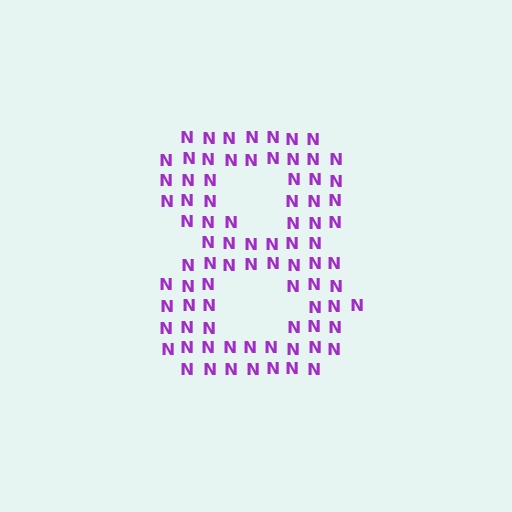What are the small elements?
The small elements are letter N's.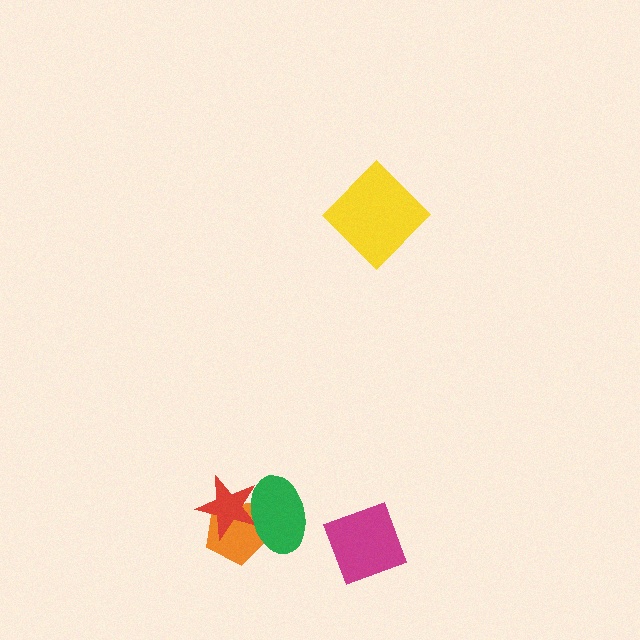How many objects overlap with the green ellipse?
2 objects overlap with the green ellipse.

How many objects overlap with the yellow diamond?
0 objects overlap with the yellow diamond.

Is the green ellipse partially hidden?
No, no other shape covers it.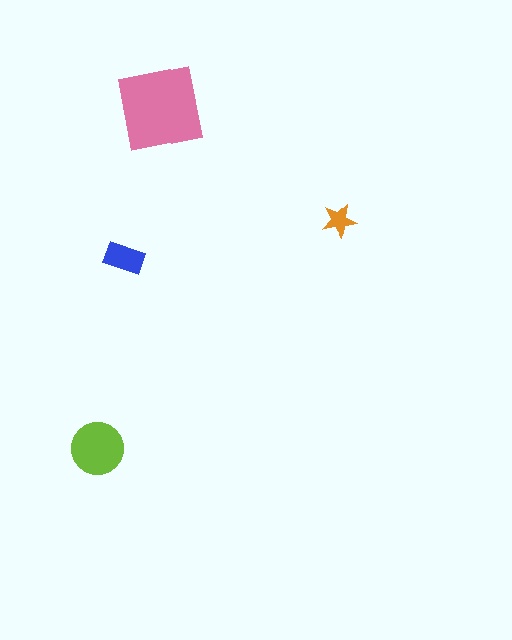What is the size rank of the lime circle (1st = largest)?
2nd.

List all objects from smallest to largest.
The orange star, the blue rectangle, the lime circle, the pink square.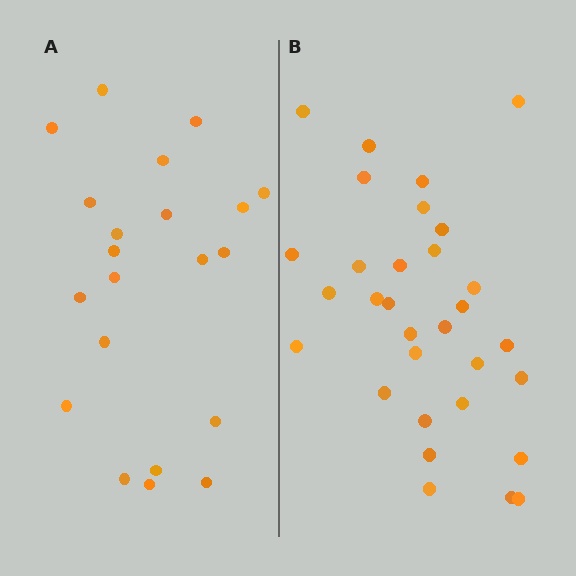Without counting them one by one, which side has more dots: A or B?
Region B (the right region) has more dots.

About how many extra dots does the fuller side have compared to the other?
Region B has roughly 10 or so more dots than region A.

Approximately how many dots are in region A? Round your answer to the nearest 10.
About 20 dots. (The exact count is 21, which rounds to 20.)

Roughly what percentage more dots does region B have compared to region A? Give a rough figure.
About 50% more.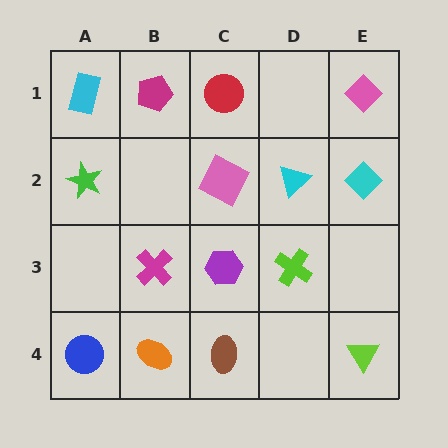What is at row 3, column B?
A magenta cross.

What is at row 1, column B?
A magenta pentagon.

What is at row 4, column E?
A lime triangle.